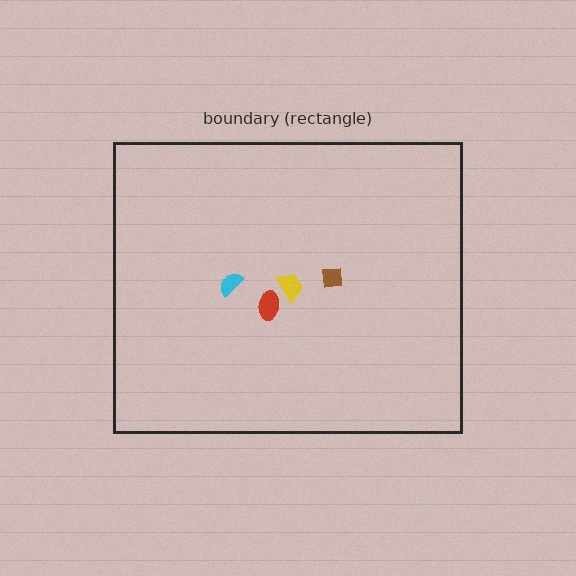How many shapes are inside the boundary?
4 inside, 0 outside.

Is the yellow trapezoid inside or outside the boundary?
Inside.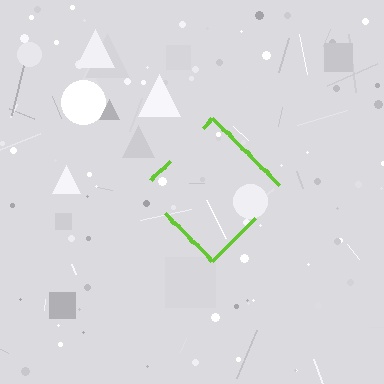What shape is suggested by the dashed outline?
The dashed outline suggests a diamond.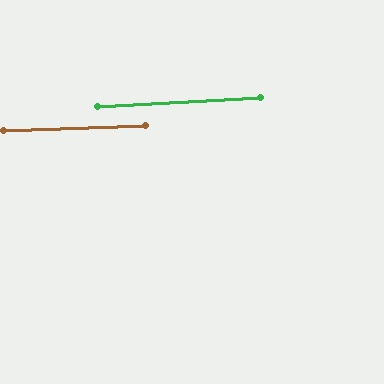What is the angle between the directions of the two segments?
Approximately 1 degree.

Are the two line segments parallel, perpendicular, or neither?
Parallel — their directions differ by only 1.4°.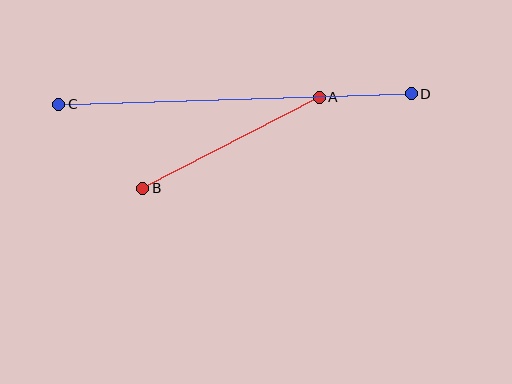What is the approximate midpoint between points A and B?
The midpoint is at approximately (231, 143) pixels.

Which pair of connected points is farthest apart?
Points C and D are farthest apart.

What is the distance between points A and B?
The distance is approximately 199 pixels.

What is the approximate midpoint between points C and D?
The midpoint is at approximately (235, 99) pixels.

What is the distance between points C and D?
The distance is approximately 352 pixels.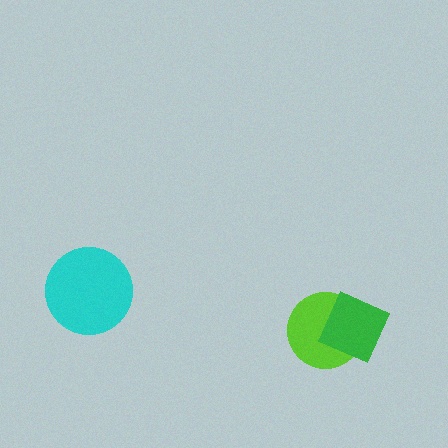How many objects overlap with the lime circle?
1 object overlaps with the lime circle.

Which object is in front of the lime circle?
The green diamond is in front of the lime circle.